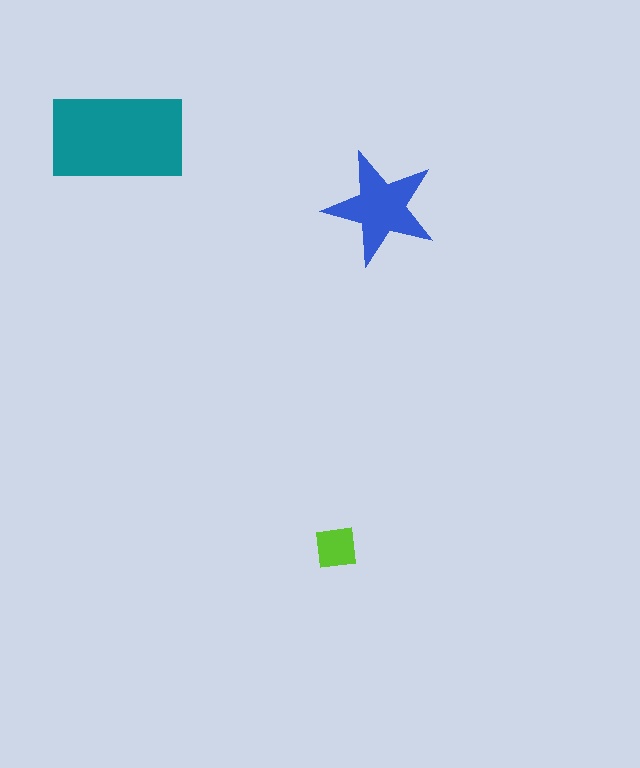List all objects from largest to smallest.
The teal rectangle, the blue star, the lime square.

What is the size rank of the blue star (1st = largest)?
2nd.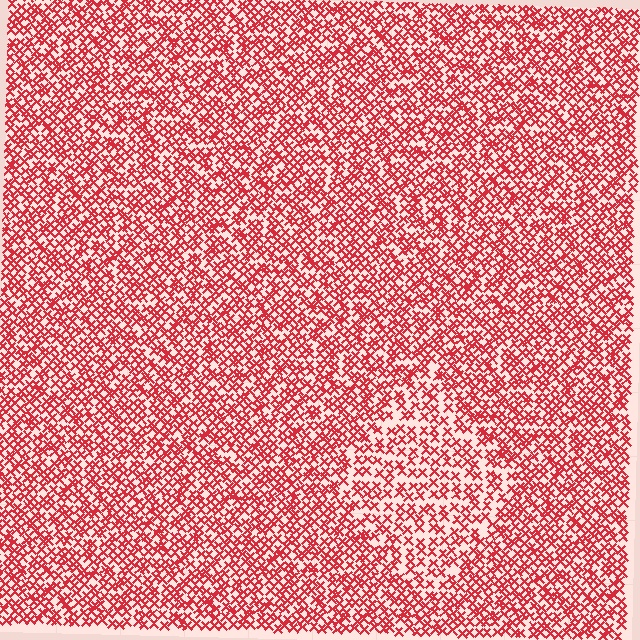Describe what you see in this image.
The image contains small red elements arranged at two different densities. A diamond-shaped region is visible where the elements are less densely packed than the surrounding area.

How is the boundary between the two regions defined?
The boundary is defined by a change in element density (approximately 1.6x ratio). All elements are the same color, size, and shape.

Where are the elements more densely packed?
The elements are more densely packed outside the diamond boundary.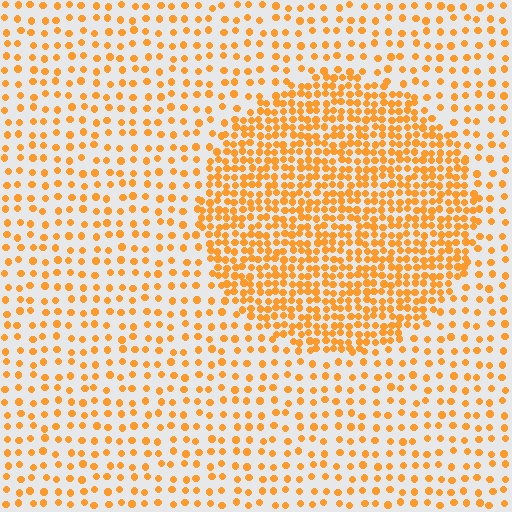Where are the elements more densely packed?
The elements are more densely packed inside the circle boundary.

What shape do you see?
I see a circle.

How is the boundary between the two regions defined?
The boundary is defined by a change in element density (approximately 2.4x ratio). All elements are the same color, size, and shape.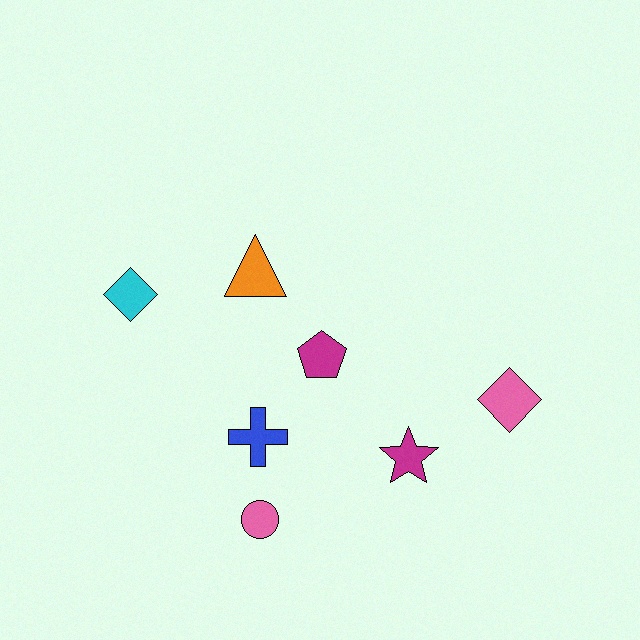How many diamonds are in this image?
There are 2 diamonds.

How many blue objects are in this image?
There is 1 blue object.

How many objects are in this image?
There are 7 objects.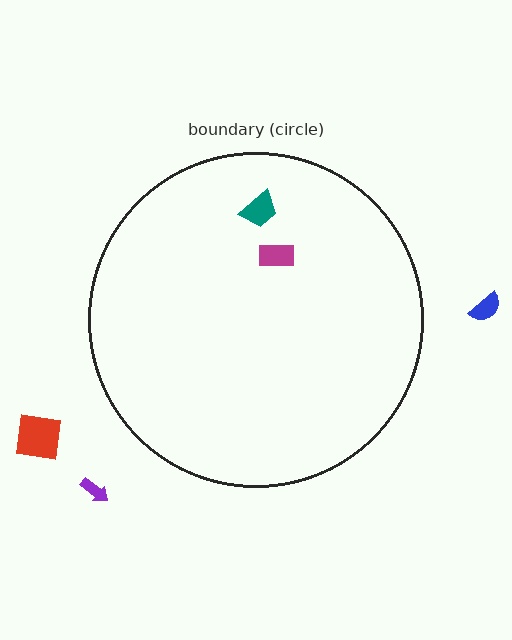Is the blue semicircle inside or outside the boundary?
Outside.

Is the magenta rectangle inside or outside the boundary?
Inside.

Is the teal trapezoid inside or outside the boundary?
Inside.